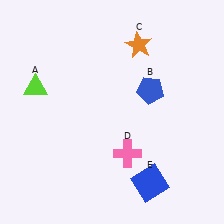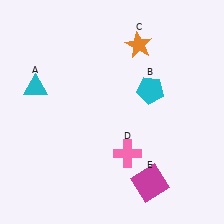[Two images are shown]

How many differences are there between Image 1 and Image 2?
There are 3 differences between the two images.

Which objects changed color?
A changed from lime to cyan. B changed from blue to cyan. E changed from blue to magenta.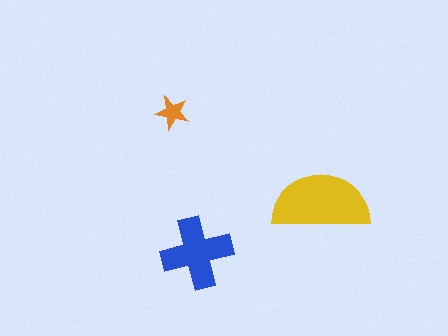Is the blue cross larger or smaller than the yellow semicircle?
Smaller.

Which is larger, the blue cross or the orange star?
The blue cross.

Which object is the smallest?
The orange star.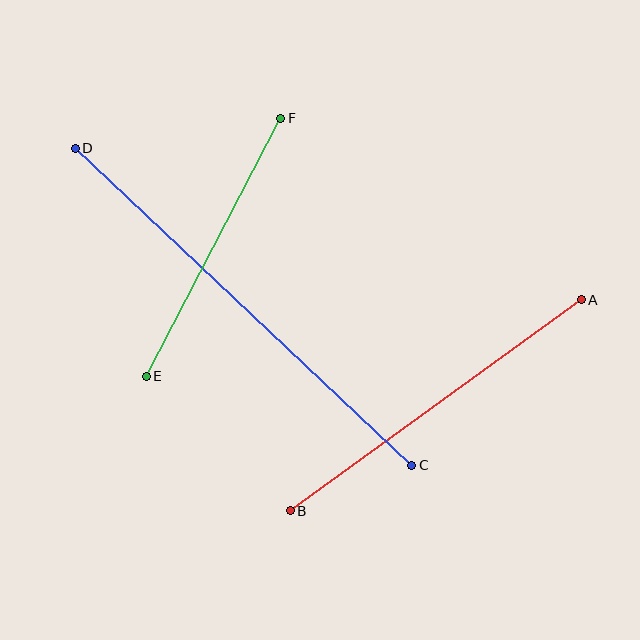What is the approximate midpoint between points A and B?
The midpoint is at approximately (436, 405) pixels.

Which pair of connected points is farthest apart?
Points C and D are farthest apart.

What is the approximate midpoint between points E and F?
The midpoint is at approximately (214, 247) pixels.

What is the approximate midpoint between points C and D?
The midpoint is at approximately (243, 307) pixels.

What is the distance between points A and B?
The distance is approximately 359 pixels.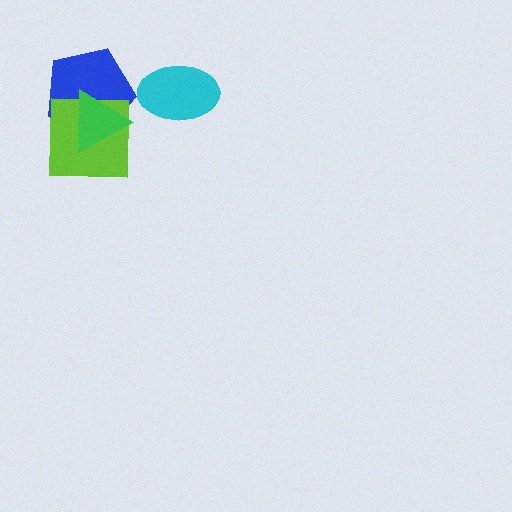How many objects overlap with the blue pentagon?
2 objects overlap with the blue pentagon.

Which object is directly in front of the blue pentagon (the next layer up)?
The lime square is directly in front of the blue pentagon.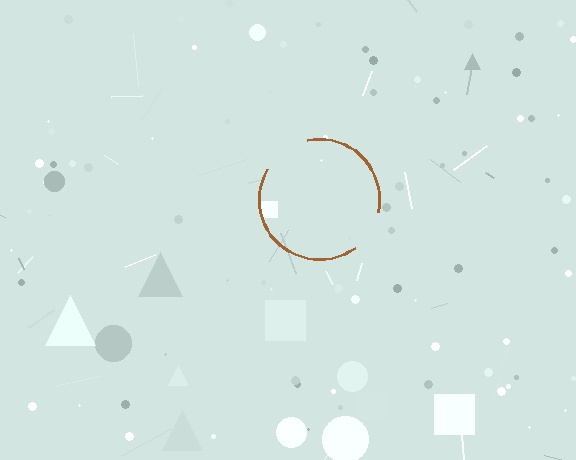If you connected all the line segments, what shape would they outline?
They would outline a circle.